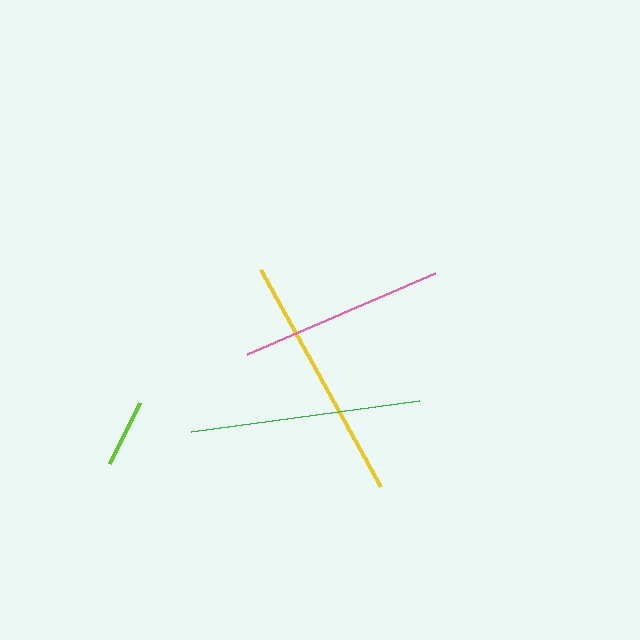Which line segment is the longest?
The yellow line is the longest at approximately 249 pixels.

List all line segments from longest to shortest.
From longest to shortest: yellow, green, pink, lime.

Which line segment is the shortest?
The lime line is the shortest at approximately 68 pixels.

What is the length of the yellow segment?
The yellow segment is approximately 249 pixels long.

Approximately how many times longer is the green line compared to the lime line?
The green line is approximately 3.4 times the length of the lime line.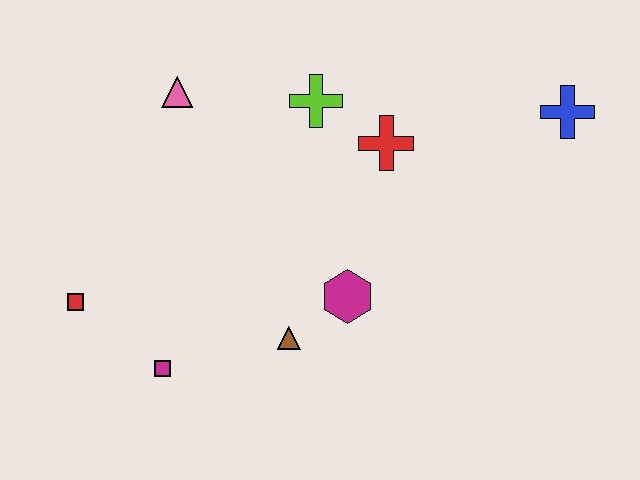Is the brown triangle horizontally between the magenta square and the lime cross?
Yes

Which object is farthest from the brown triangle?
The blue cross is farthest from the brown triangle.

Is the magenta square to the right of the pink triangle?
No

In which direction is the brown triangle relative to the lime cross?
The brown triangle is below the lime cross.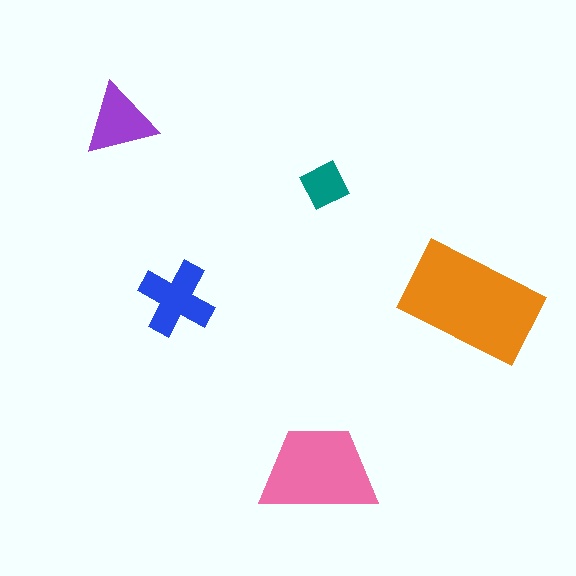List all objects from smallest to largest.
The teal diamond, the purple triangle, the blue cross, the pink trapezoid, the orange rectangle.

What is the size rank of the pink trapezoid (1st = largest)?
2nd.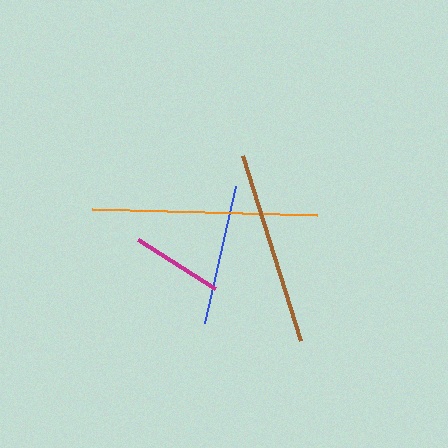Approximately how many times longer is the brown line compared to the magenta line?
The brown line is approximately 2.1 times the length of the magenta line.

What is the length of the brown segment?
The brown segment is approximately 194 pixels long.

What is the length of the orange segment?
The orange segment is approximately 225 pixels long.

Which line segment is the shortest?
The magenta line is the shortest at approximately 92 pixels.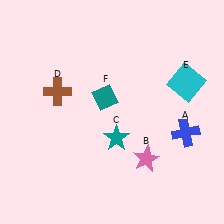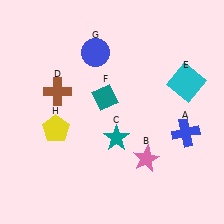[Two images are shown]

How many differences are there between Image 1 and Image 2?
There are 2 differences between the two images.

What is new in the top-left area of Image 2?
A blue circle (G) was added in the top-left area of Image 2.